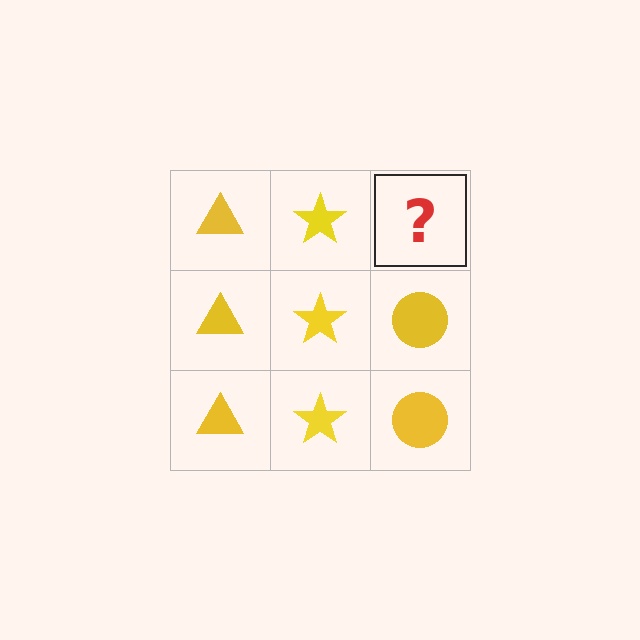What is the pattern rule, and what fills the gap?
The rule is that each column has a consistent shape. The gap should be filled with a yellow circle.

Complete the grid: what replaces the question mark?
The question mark should be replaced with a yellow circle.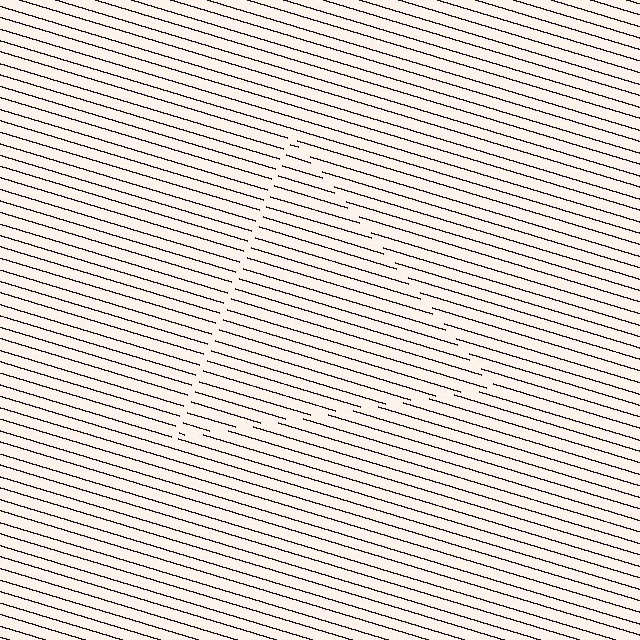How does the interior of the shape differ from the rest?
The interior of the shape contains the same grating, shifted by half a period — the contour is defined by the phase discontinuity where line-ends from the inner and outer gratings abut.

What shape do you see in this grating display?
An illusory triangle. The interior of the shape contains the same grating, shifted by half a period — the contour is defined by the phase discontinuity where line-ends from the inner and outer gratings abut.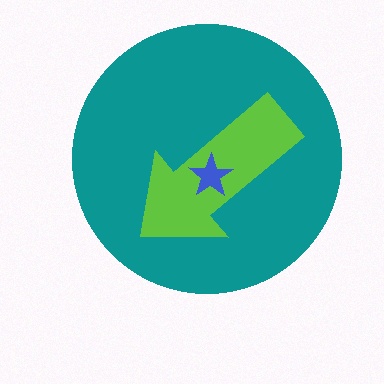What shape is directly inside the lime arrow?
The blue star.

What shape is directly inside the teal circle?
The lime arrow.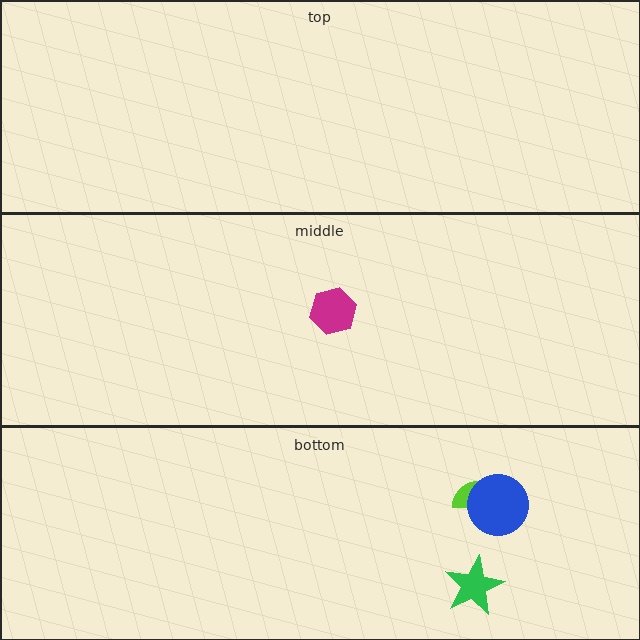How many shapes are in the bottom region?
3.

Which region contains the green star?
The bottom region.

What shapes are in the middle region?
The magenta hexagon.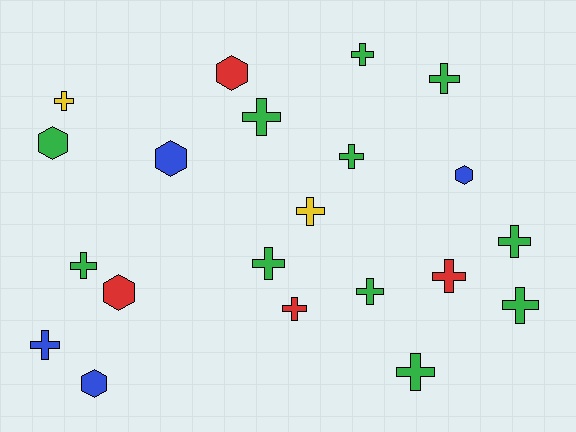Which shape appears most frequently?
Cross, with 15 objects.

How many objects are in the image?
There are 21 objects.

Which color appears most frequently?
Green, with 11 objects.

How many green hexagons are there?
There is 1 green hexagon.